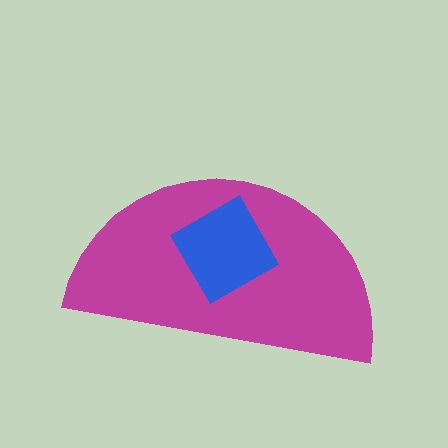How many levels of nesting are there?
2.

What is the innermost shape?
The blue diamond.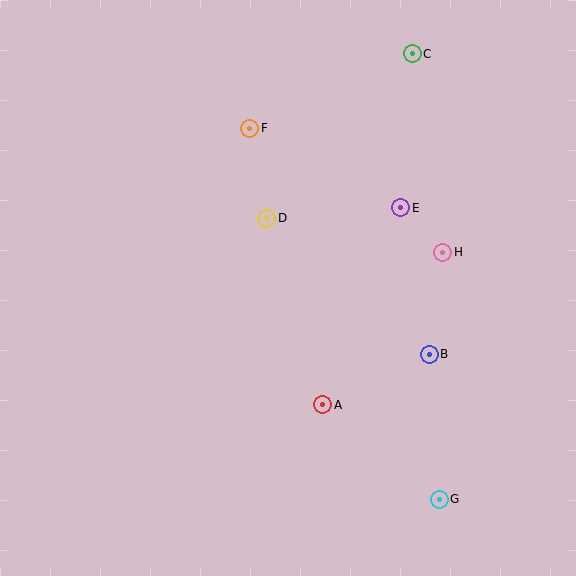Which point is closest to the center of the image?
Point D at (267, 218) is closest to the center.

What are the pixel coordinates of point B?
Point B is at (429, 354).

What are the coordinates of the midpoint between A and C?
The midpoint between A and C is at (367, 229).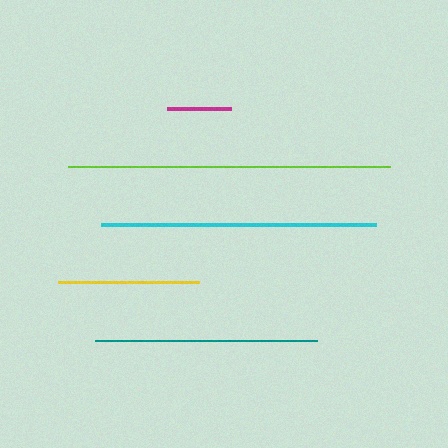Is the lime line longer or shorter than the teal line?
The lime line is longer than the teal line.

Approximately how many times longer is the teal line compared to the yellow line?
The teal line is approximately 1.6 times the length of the yellow line.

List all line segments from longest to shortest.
From longest to shortest: lime, cyan, teal, yellow, magenta.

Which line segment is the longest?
The lime line is the longest at approximately 322 pixels.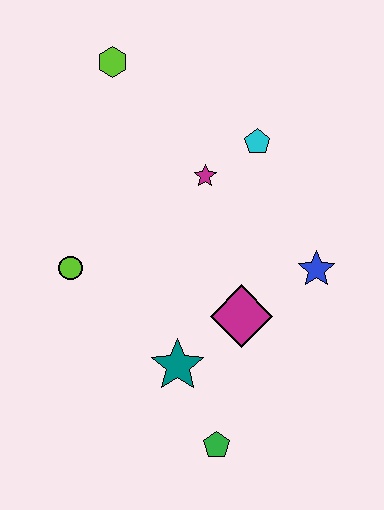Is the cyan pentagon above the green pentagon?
Yes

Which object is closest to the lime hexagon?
The magenta star is closest to the lime hexagon.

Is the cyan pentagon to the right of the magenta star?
Yes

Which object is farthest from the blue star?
The lime hexagon is farthest from the blue star.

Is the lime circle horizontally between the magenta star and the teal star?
No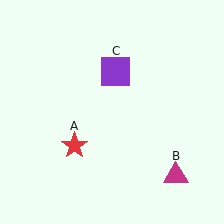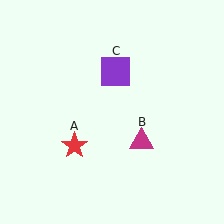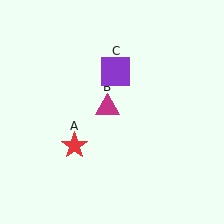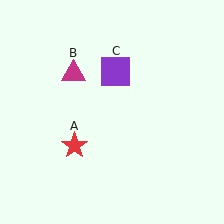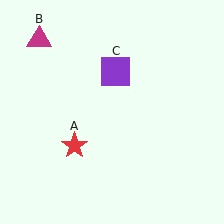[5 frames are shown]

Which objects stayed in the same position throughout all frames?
Red star (object A) and purple square (object C) remained stationary.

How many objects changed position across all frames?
1 object changed position: magenta triangle (object B).